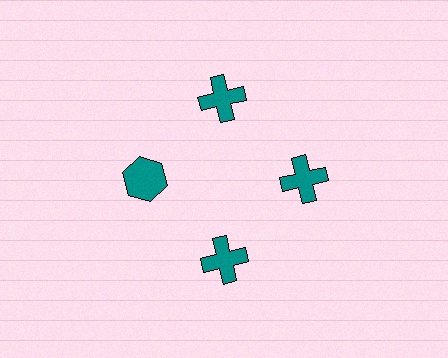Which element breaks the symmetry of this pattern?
The teal hexagon at roughly the 9 o'clock position breaks the symmetry. All other shapes are teal crosses.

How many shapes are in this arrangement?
There are 4 shapes arranged in a ring pattern.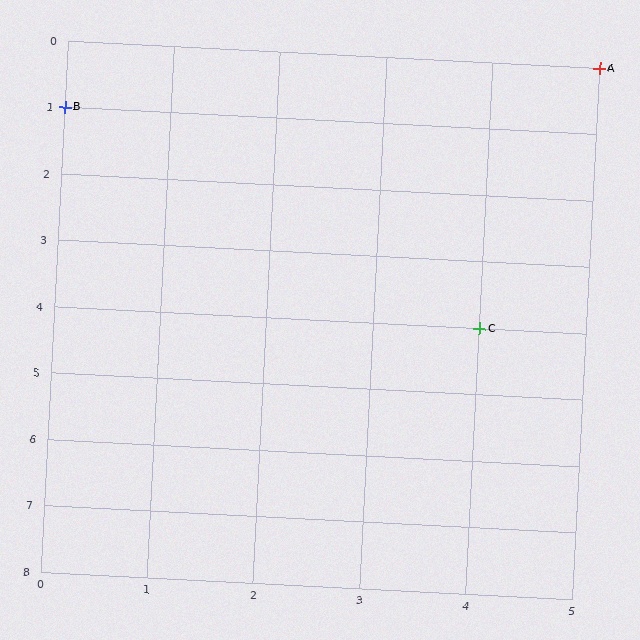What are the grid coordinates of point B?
Point B is at grid coordinates (0, 1).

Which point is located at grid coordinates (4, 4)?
Point C is at (4, 4).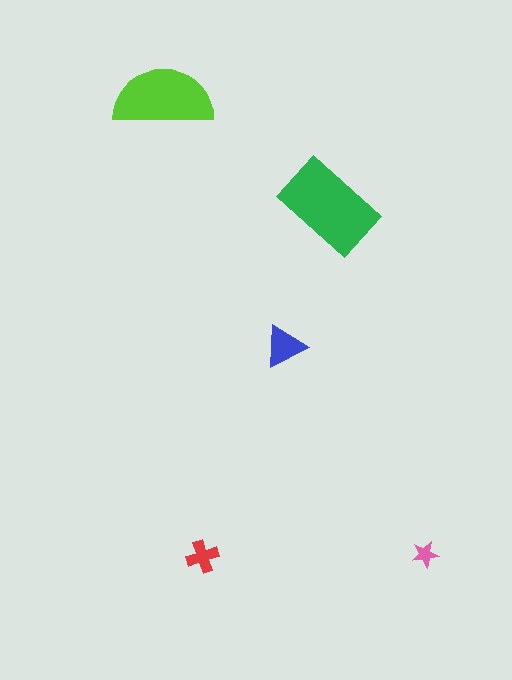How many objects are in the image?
There are 5 objects in the image.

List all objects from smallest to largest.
The pink star, the red cross, the blue triangle, the lime semicircle, the green rectangle.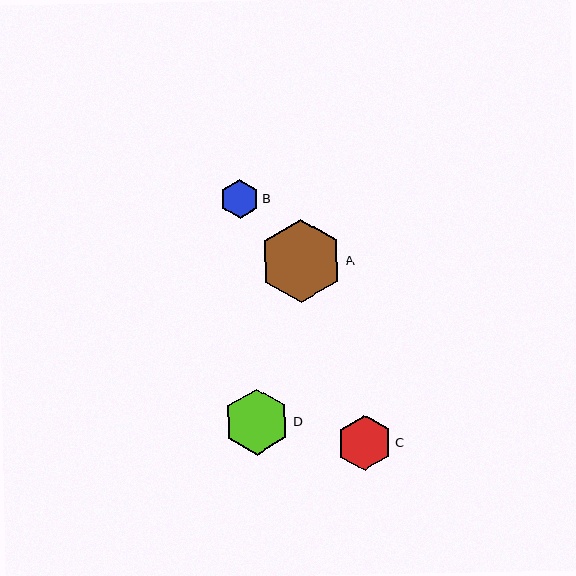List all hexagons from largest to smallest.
From largest to smallest: A, D, C, B.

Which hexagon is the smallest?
Hexagon B is the smallest with a size of approximately 39 pixels.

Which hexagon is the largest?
Hexagon A is the largest with a size of approximately 83 pixels.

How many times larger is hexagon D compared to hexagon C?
Hexagon D is approximately 1.2 times the size of hexagon C.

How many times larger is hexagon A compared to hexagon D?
Hexagon A is approximately 1.3 times the size of hexagon D.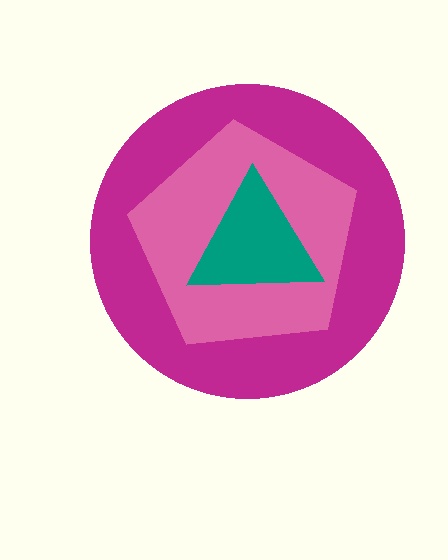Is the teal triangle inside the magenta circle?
Yes.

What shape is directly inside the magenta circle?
The pink pentagon.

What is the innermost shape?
The teal triangle.